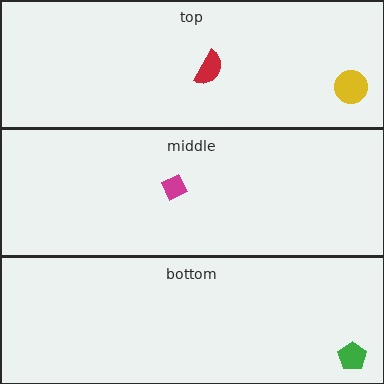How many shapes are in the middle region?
1.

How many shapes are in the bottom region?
1.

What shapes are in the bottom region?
The green pentagon.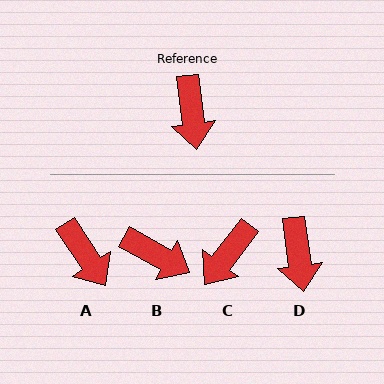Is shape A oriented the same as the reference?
No, it is off by about 26 degrees.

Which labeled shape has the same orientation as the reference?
D.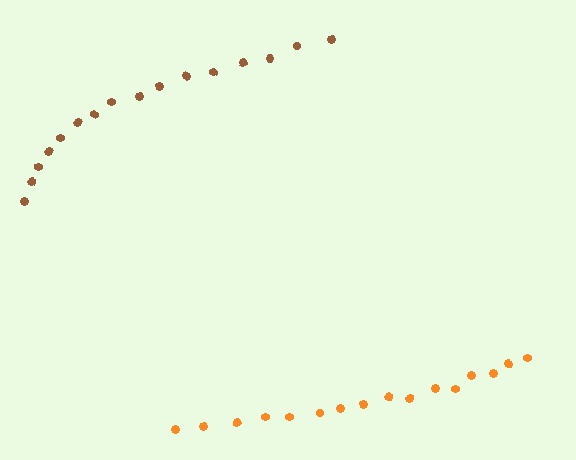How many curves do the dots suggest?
There are 2 distinct paths.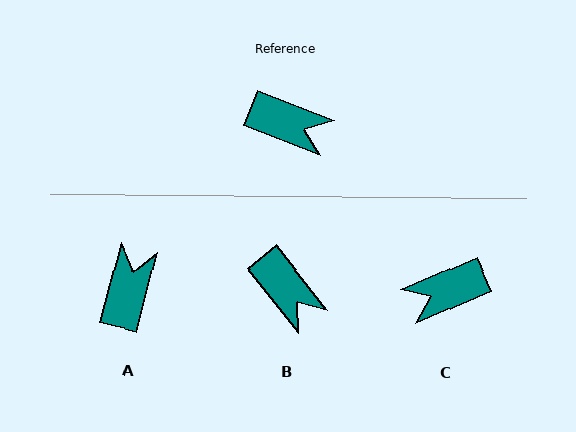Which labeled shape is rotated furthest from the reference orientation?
C, about 135 degrees away.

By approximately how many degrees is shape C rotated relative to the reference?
Approximately 135 degrees clockwise.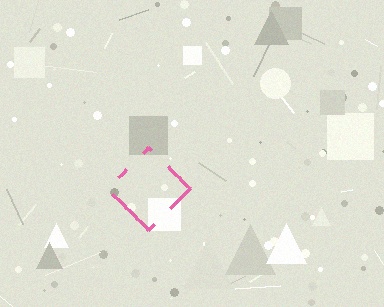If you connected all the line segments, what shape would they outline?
They would outline a diamond.